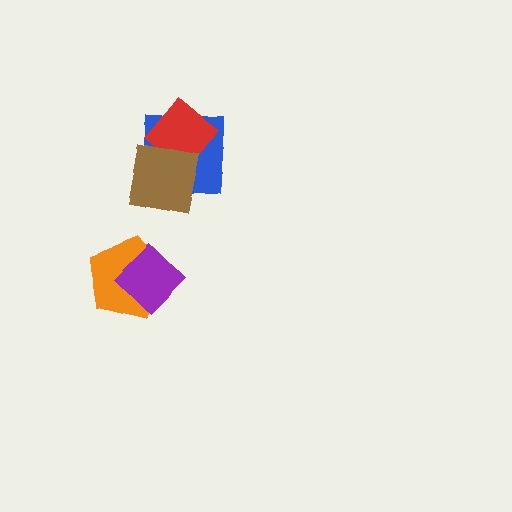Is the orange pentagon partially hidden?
Yes, it is partially covered by another shape.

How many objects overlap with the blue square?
2 objects overlap with the blue square.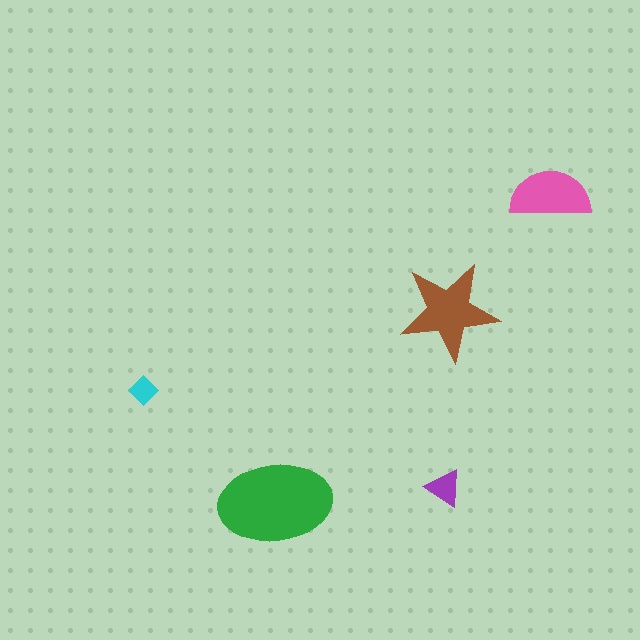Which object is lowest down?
The green ellipse is bottommost.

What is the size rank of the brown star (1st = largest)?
2nd.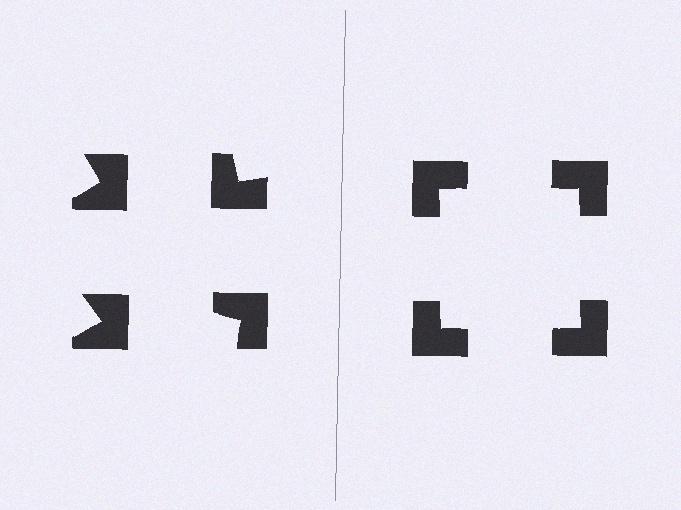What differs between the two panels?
The notched squares are positioned identically on both sides; only the wedge orientations differ. On the right they align to a square; on the left they are misaligned.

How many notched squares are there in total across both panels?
8 — 4 on each side.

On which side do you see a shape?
An illusory square appears on the right side. On the left side the wedge cuts are rotated, so no coherent shape forms.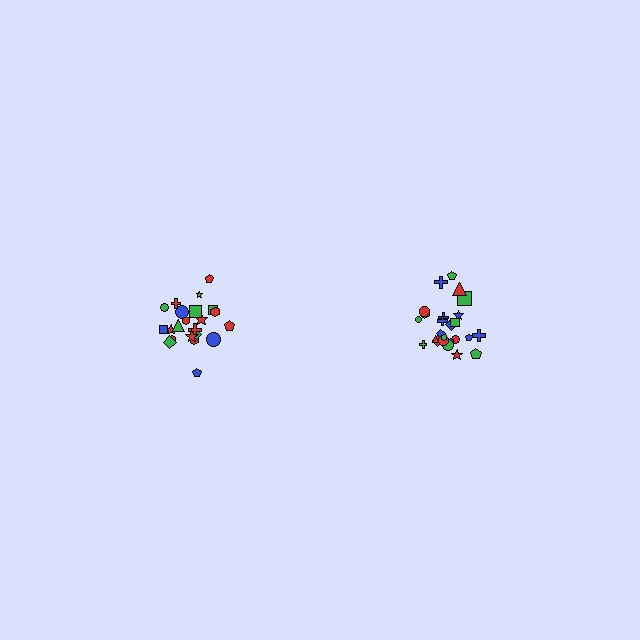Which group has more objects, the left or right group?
The right group.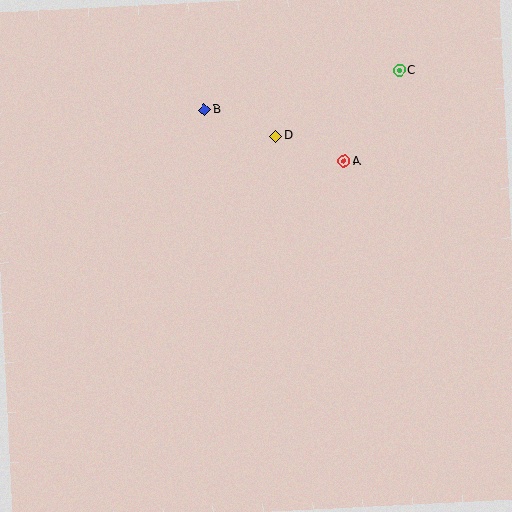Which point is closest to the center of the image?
Point D at (276, 136) is closest to the center.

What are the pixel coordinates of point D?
Point D is at (276, 136).